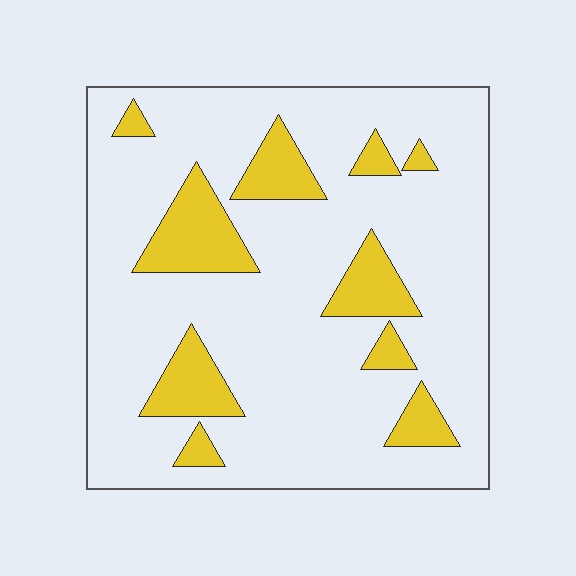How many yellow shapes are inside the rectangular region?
10.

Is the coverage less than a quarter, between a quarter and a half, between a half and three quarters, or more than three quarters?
Less than a quarter.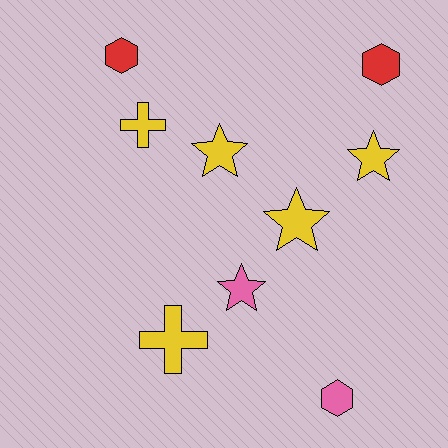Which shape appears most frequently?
Star, with 4 objects.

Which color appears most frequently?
Yellow, with 5 objects.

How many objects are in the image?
There are 9 objects.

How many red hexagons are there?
There are 2 red hexagons.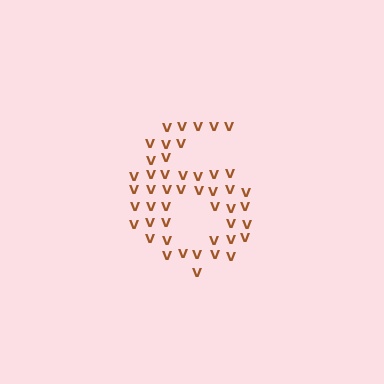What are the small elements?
The small elements are letter V's.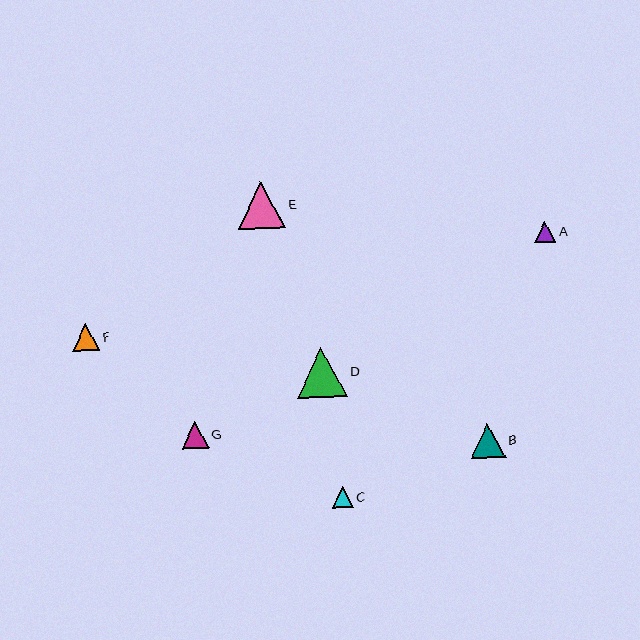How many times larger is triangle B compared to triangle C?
Triangle B is approximately 1.7 times the size of triangle C.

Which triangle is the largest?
Triangle D is the largest with a size of approximately 50 pixels.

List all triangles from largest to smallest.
From largest to smallest: D, E, B, F, G, A, C.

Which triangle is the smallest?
Triangle C is the smallest with a size of approximately 21 pixels.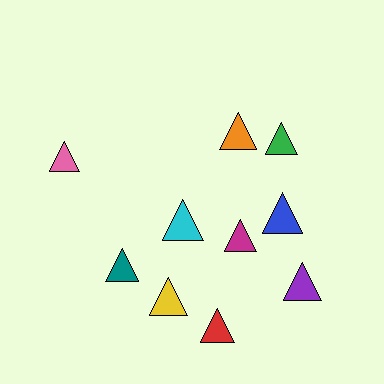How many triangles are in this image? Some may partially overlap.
There are 10 triangles.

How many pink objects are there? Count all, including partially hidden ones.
There is 1 pink object.